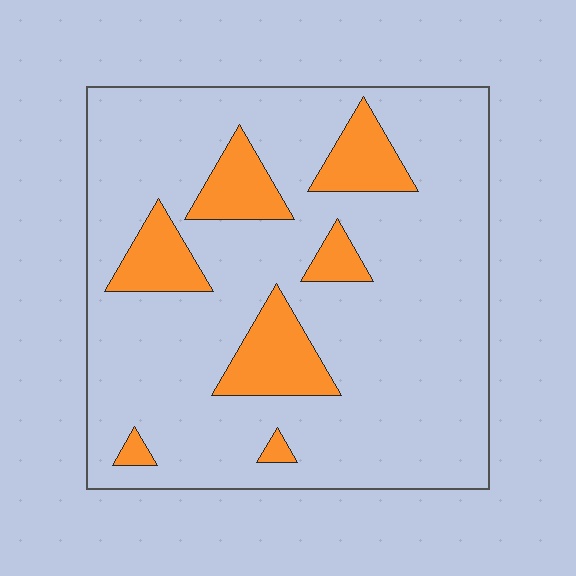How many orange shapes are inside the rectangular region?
7.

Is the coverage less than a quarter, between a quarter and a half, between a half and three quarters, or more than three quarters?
Less than a quarter.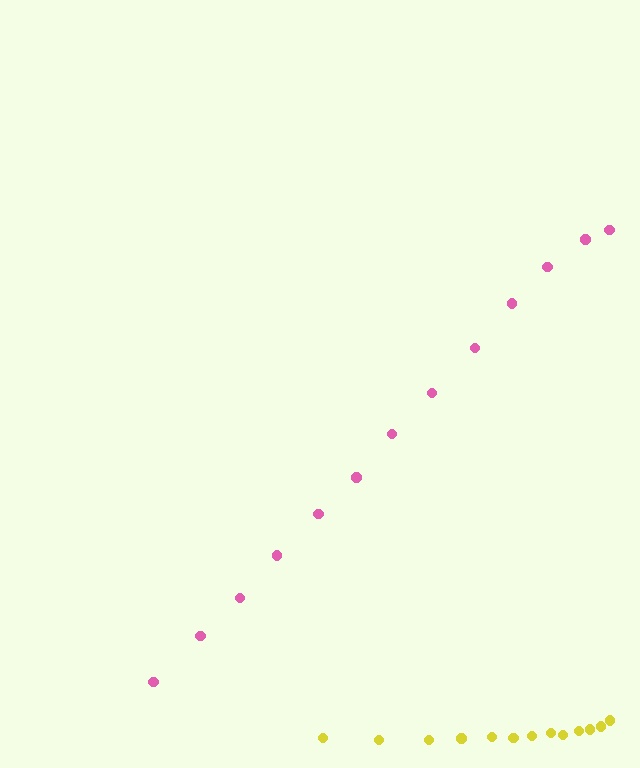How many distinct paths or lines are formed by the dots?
There are 2 distinct paths.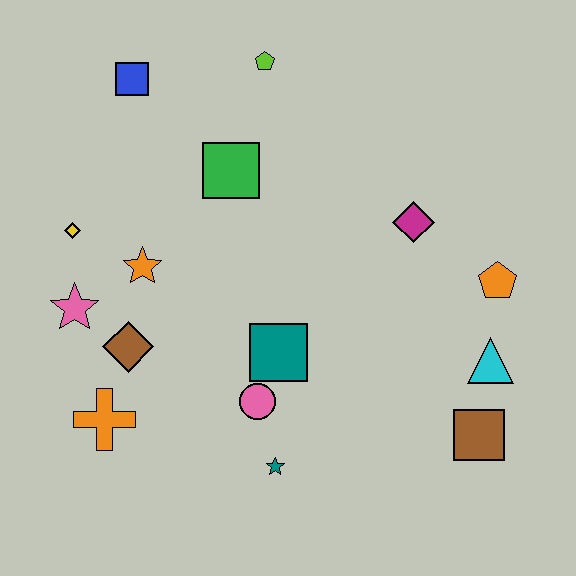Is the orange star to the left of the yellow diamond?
No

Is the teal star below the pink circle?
Yes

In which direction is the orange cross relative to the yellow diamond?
The orange cross is below the yellow diamond.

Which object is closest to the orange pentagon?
The cyan triangle is closest to the orange pentagon.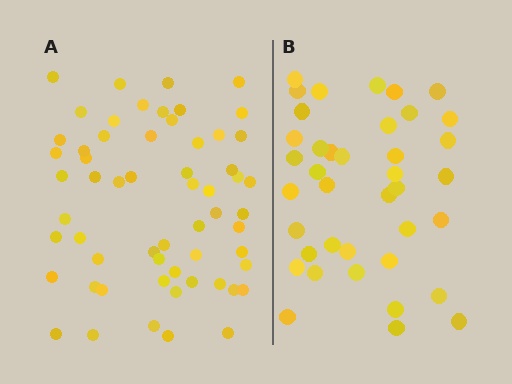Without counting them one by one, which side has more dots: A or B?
Region A (the left region) has more dots.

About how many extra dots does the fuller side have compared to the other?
Region A has approximately 20 more dots than region B.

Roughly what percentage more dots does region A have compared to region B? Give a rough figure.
About 50% more.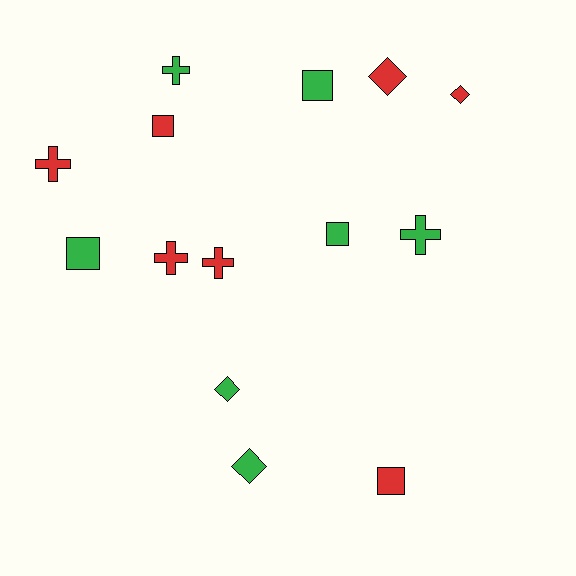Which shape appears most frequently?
Square, with 5 objects.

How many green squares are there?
There are 3 green squares.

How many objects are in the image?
There are 14 objects.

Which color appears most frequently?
Green, with 7 objects.